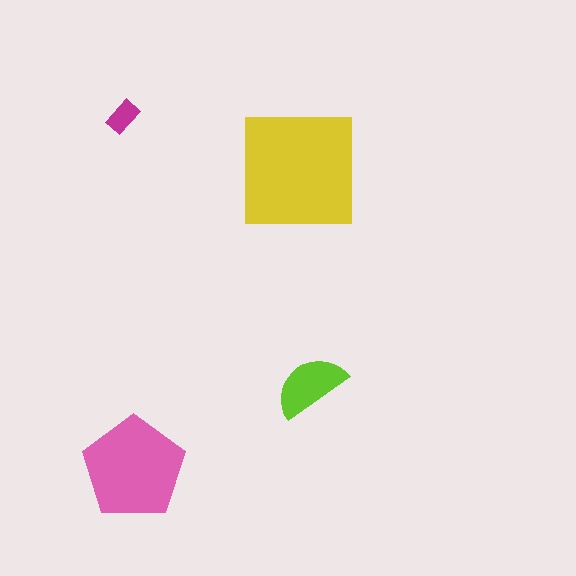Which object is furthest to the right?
The lime semicircle is rightmost.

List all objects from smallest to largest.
The magenta rectangle, the lime semicircle, the pink pentagon, the yellow square.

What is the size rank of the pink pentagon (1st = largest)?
2nd.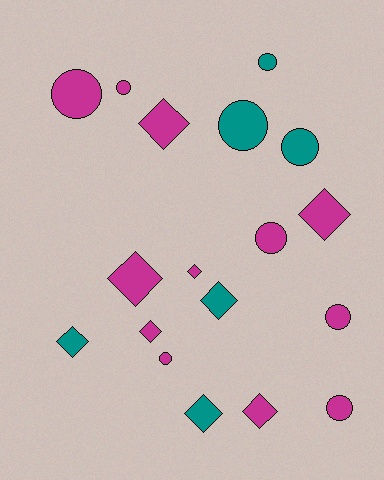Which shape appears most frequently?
Circle, with 9 objects.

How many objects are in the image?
There are 18 objects.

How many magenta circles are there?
There are 6 magenta circles.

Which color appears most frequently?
Magenta, with 12 objects.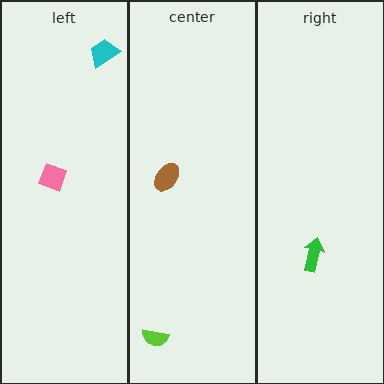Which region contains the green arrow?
The right region.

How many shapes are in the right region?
1.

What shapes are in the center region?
The lime semicircle, the brown ellipse.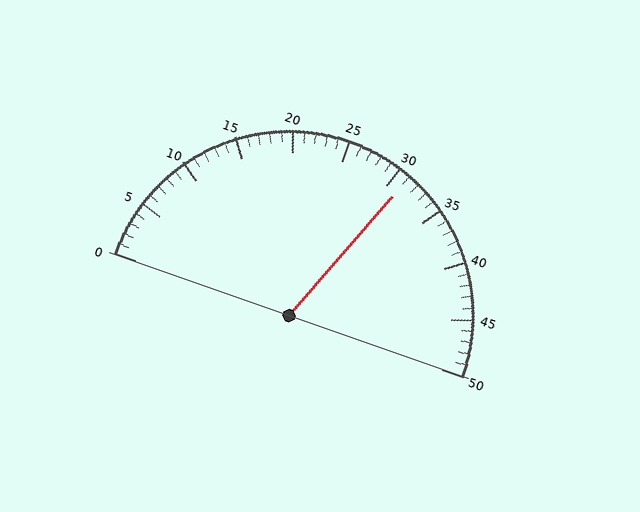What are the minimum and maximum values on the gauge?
The gauge ranges from 0 to 50.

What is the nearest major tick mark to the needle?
The nearest major tick mark is 30.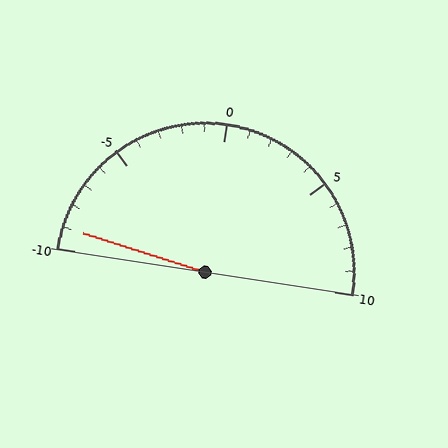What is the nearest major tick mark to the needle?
The nearest major tick mark is -10.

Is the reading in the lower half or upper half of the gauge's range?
The reading is in the lower half of the range (-10 to 10).